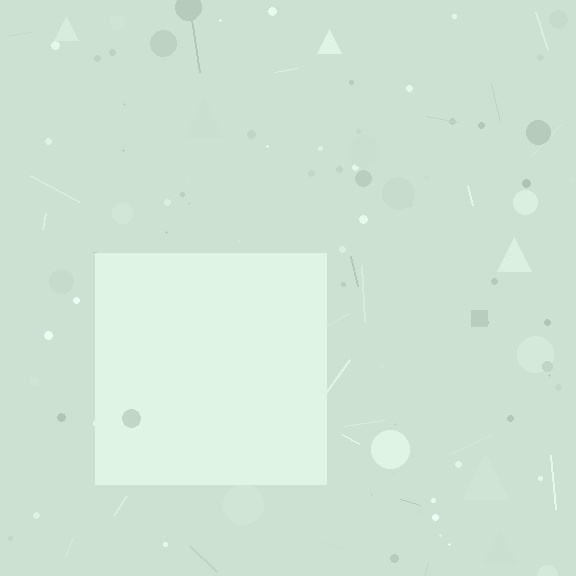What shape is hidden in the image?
A square is hidden in the image.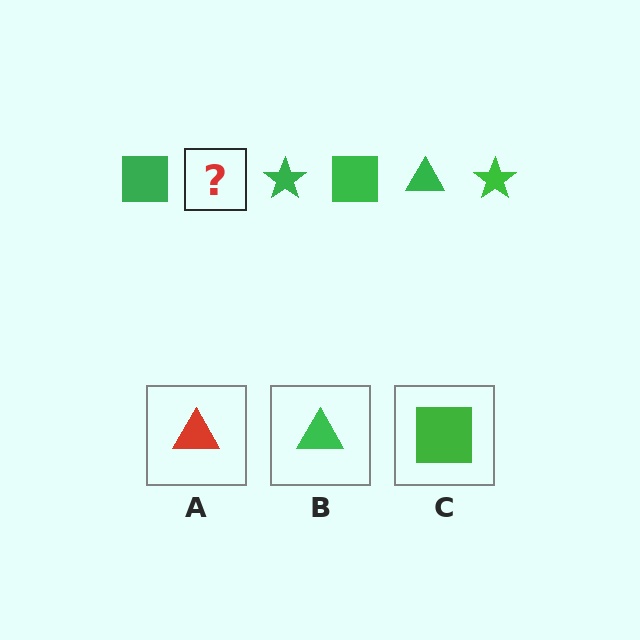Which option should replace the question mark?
Option B.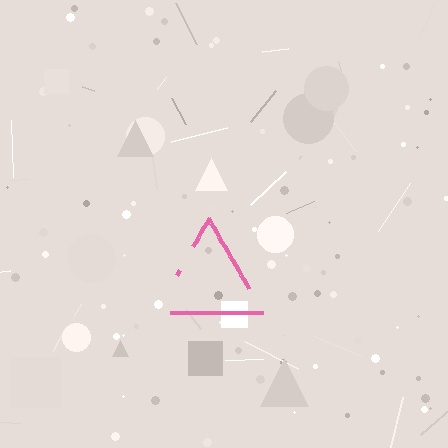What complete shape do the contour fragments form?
The contour fragments form a triangle.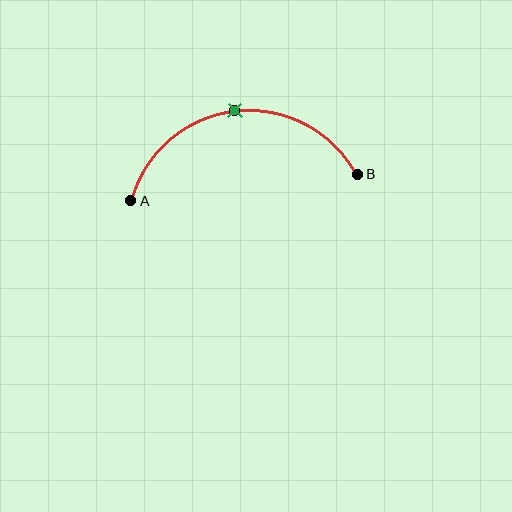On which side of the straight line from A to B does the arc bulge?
The arc bulges above the straight line connecting A and B.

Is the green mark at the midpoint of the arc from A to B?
Yes. The green mark lies on the arc at equal arc-length from both A and B — it is the arc midpoint.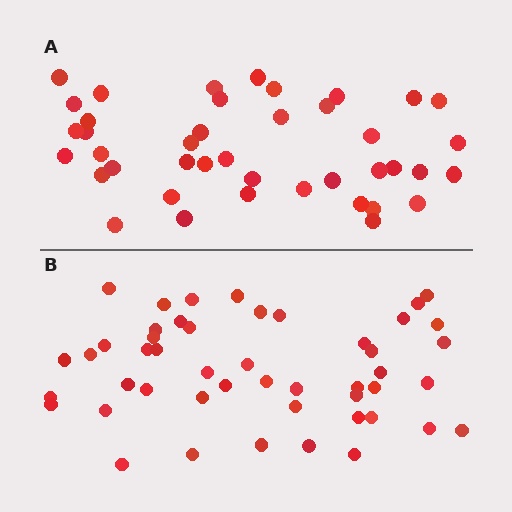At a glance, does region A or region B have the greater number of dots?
Region B (the bottom region) has more dots.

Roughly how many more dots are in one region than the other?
Region B has roughly 8 or so more dots than region A.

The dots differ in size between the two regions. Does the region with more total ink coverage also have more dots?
No. Region A has more total ink coverage because its dots are larger, but region B actually contains more individual dots. Total area can be misleading — the number of items is what matters here.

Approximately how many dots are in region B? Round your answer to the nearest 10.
About 50 dots. (The exact count is 48, which rounds to 50.)